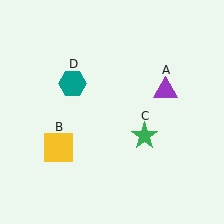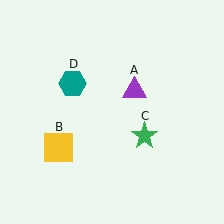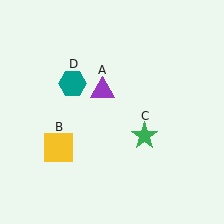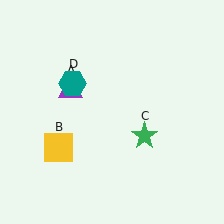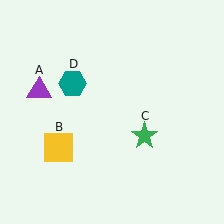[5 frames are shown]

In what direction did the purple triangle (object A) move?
The purple triangle (object A) moved left.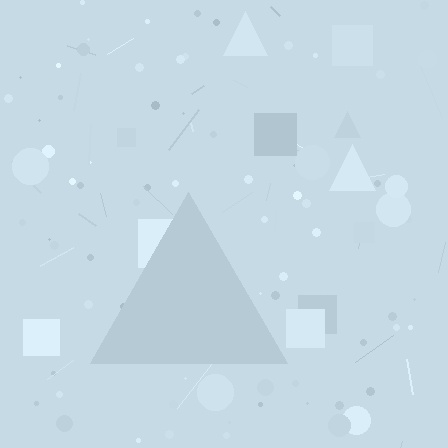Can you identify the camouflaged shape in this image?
The camouflaged shape is a triangle.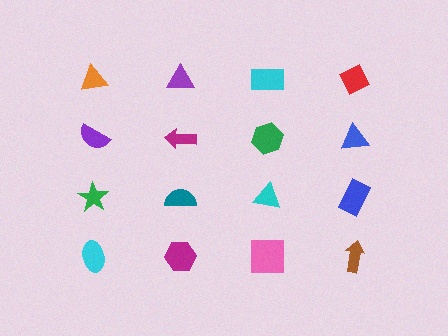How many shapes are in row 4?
4 shapes.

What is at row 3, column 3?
A cyan triangle.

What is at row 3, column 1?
A green star.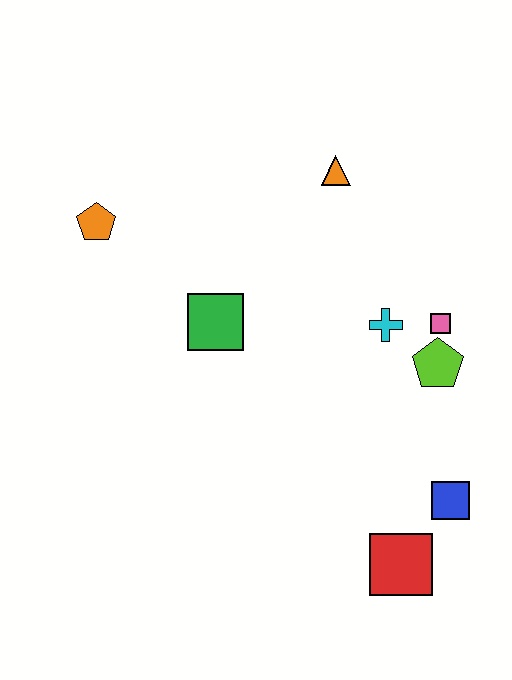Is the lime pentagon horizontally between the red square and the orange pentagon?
No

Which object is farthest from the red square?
The orange pentagon is farthest from the red square.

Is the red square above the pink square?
No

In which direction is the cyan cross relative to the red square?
The cyan cross is above the red square.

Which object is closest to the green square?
The orange pentagon is closest to the green square.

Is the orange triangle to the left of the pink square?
Yes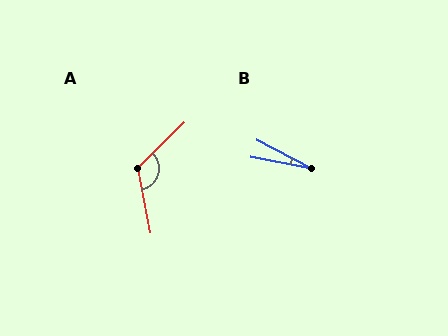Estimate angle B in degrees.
Approximately 17 degrees.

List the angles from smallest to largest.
B (17°), A (123°).